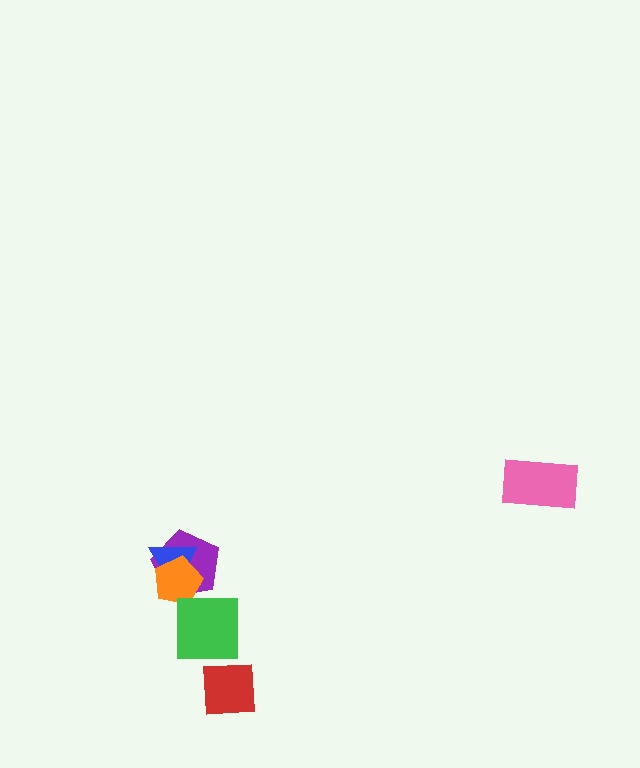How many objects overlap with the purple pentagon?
2 objects overlap with the purple pentagon.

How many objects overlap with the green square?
0 objects overlap with the green square.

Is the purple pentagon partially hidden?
Yes, it is partially covered by another shape.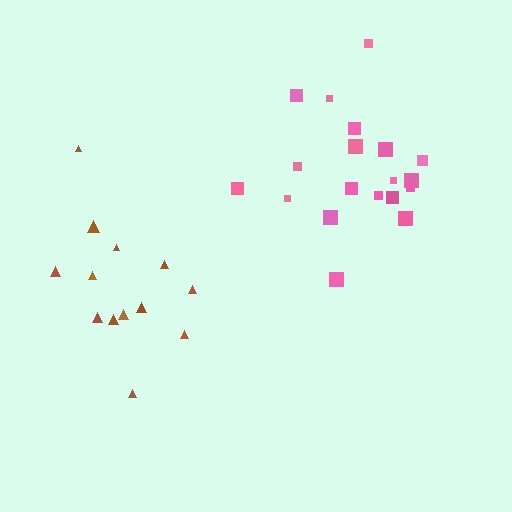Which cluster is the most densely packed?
Brown.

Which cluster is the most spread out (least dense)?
Pink.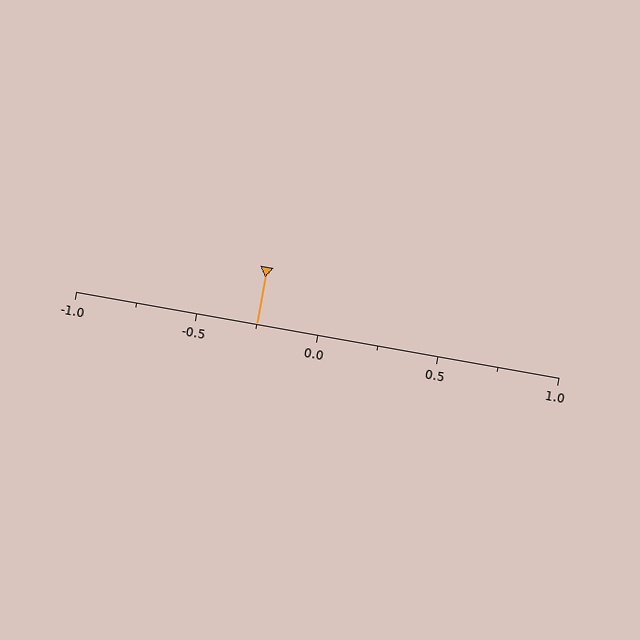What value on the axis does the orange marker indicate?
The marker indicates approximately -0.25.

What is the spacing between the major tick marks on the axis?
The major ticks are spaced 0.5 apart.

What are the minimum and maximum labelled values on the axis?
The axis runs from -1.0 to 1.0.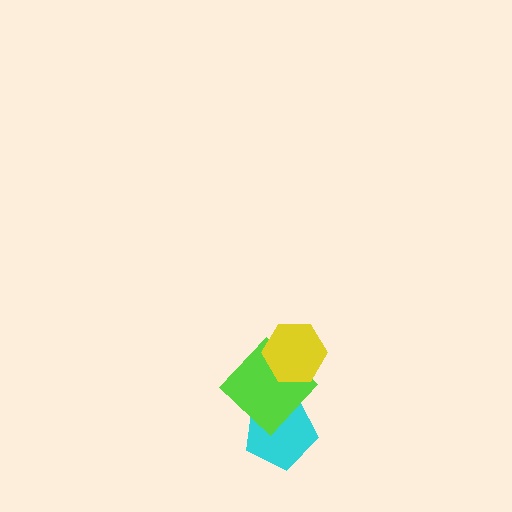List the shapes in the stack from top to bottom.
From top to bottom: the yellow hexagon, the lime diamond, the cyan pentagon.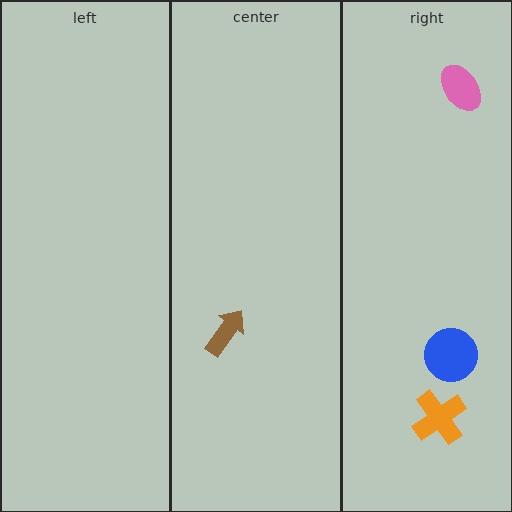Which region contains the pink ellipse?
The right region.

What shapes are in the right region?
The blue circle, the pink ellipse, the orange cross.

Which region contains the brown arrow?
The center region.